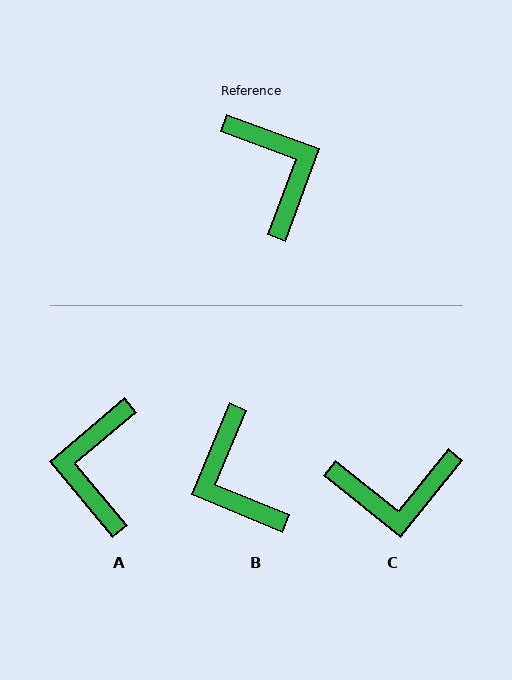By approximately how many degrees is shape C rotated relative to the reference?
Approximately 109 degrees clockwise.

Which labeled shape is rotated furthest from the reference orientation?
B, about 178 degrees away.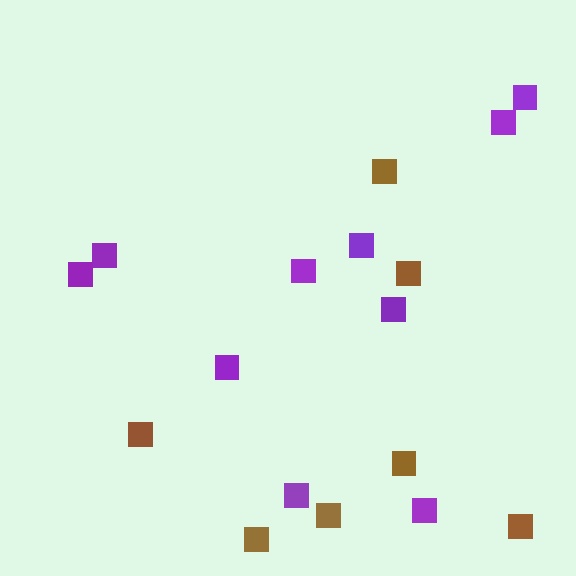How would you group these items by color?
There are 2 groups: one group of brown squares (7) and one group of purple squares (10).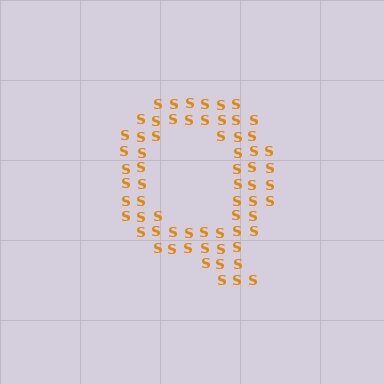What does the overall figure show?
The overall figure shows the letter Q.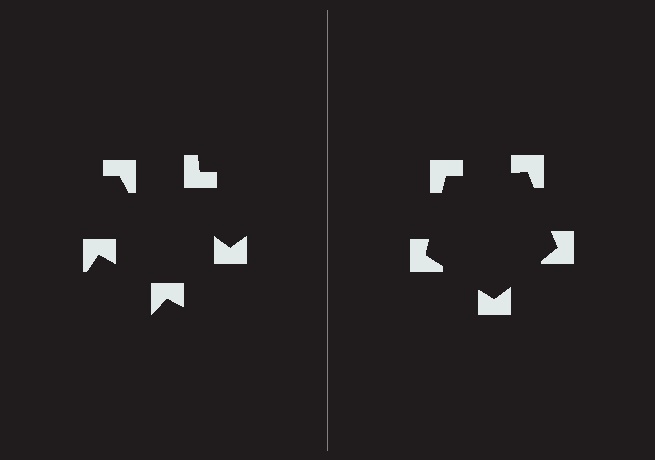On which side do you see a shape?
An illusory pentagon appears on the right side. On the left side the wedge cuts are rotated, so no coherent shape forms.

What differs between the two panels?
The notched squares are positioned identically on both sides; only the wedge orientations differ. On the right they align to a pentagon; on the left they are misaligned.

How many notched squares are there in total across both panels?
10 — 5 on each side.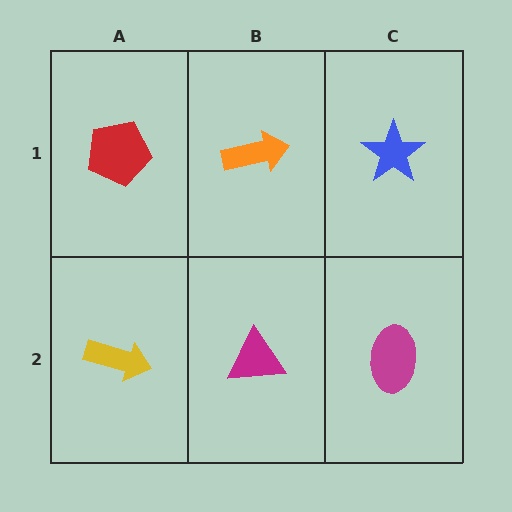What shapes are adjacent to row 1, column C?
A magenta ellipse (row 2, column C), an orange arrow (row 1, column B).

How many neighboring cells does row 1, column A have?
2.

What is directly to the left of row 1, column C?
An orange arrow.